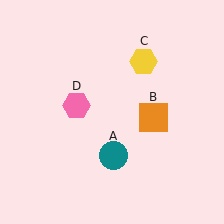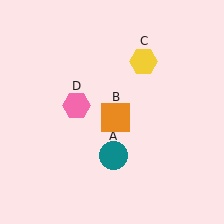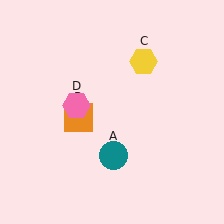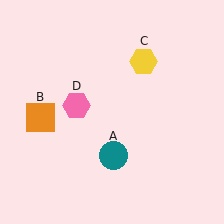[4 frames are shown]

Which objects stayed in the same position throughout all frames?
Teal circle (object A) and yellow hexagon (object C) and pink hexagon (object D) remained stationary.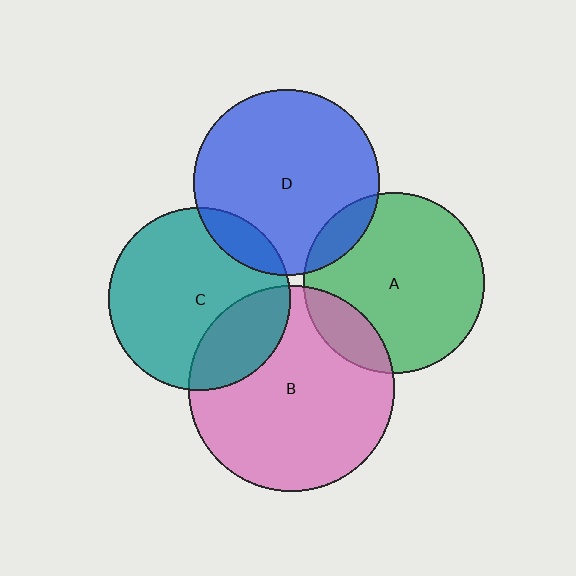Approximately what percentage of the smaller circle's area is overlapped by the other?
Approximately 25%.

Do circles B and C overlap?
Yes.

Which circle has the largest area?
Circle B (pink).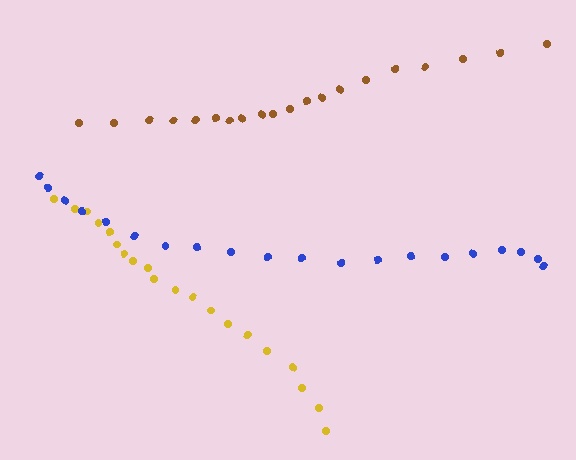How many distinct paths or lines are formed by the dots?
There are 3 distinct paths.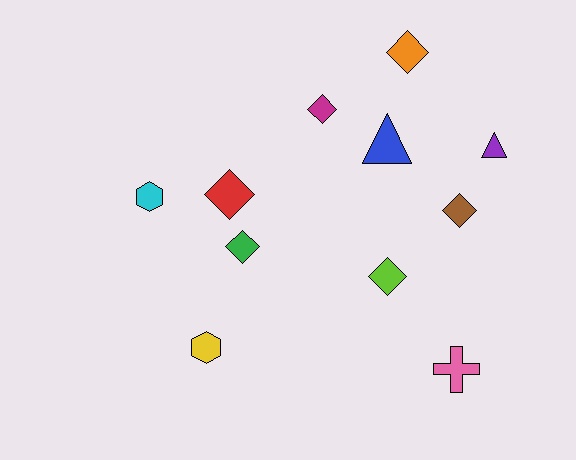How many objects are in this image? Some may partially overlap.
There are 11 objects.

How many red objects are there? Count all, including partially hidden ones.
There is 1 red object.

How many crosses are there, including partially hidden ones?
There is 1 cross.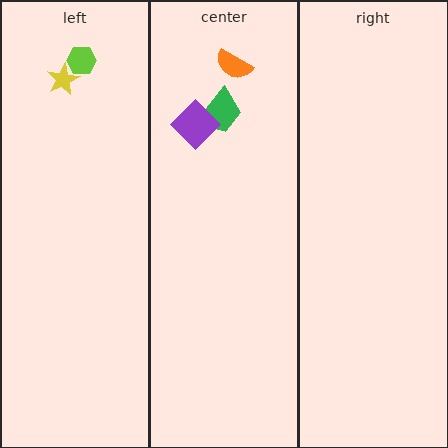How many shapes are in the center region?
3.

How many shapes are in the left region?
2.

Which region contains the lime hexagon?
The left region.